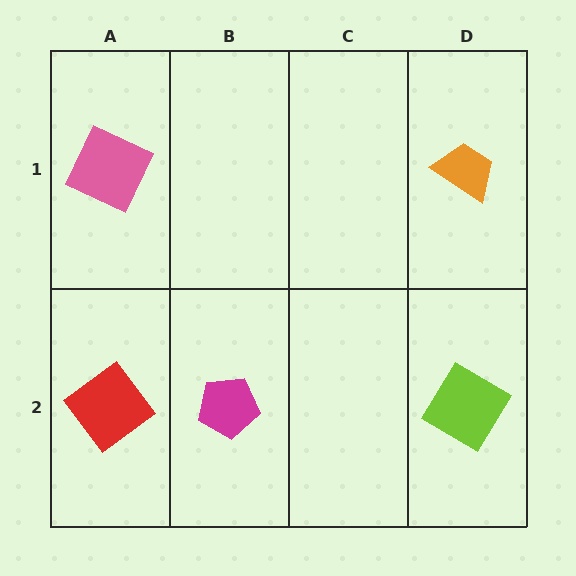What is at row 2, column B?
A magenta pentagon.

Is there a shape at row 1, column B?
No, that cell is empty.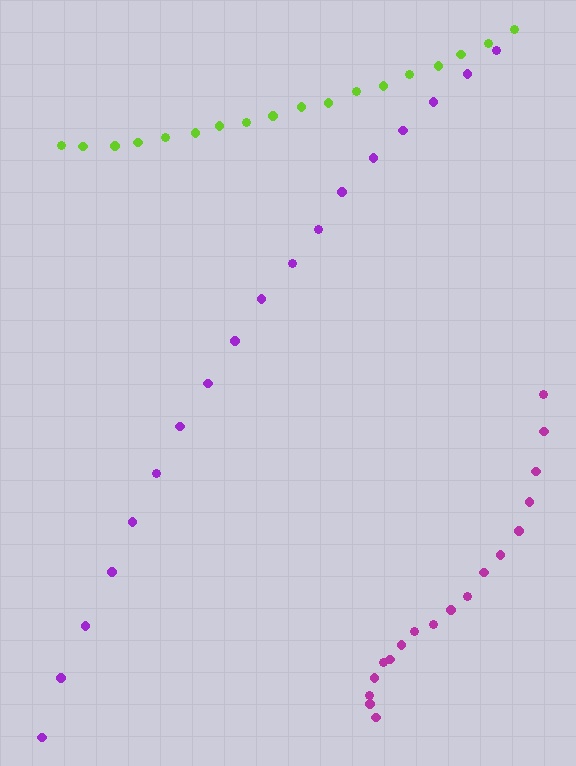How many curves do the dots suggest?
There are 3 distinct paths.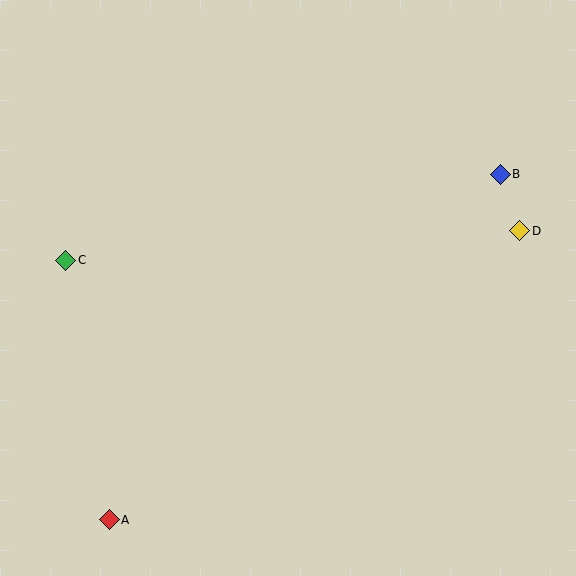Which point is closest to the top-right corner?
Point B is closest to the top-right corner.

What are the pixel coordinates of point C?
Point C is at (66, 260).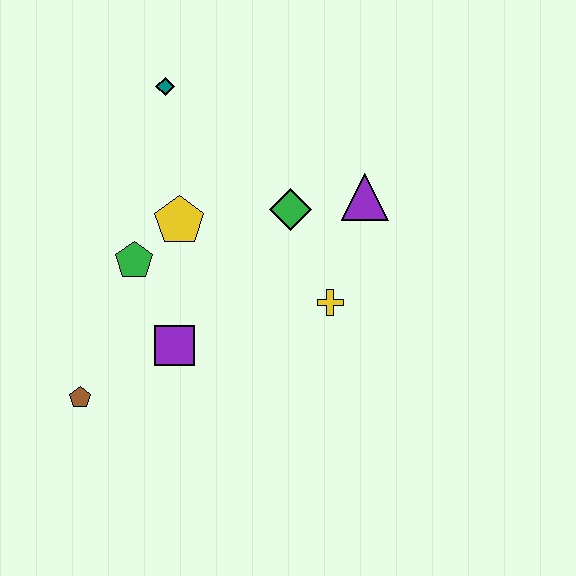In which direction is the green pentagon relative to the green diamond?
The green pentagon is to the left of the green diamond.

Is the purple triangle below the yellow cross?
No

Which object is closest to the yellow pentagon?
The green pentagon is closest to the yellow pentagon.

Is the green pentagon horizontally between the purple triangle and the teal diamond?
No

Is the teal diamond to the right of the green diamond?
No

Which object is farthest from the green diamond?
The brown pentagon is farthest from the green diamond.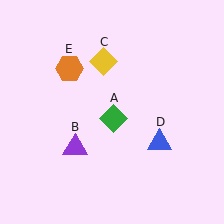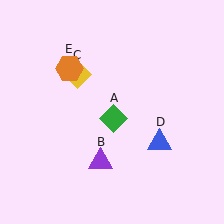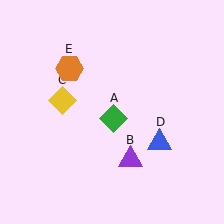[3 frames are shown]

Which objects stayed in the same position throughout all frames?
Green diamond (object A) and blue triangle (object D) and orange hexagon (object E) remained stationary.